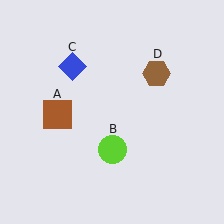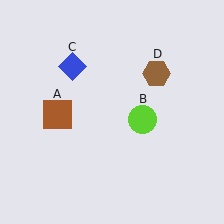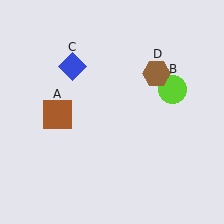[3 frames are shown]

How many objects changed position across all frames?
1 object changed position: lime circle (object B).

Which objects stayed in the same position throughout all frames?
Brown square (object A) and blue diamond (object C) and brown hexagon (object D) remained stationary.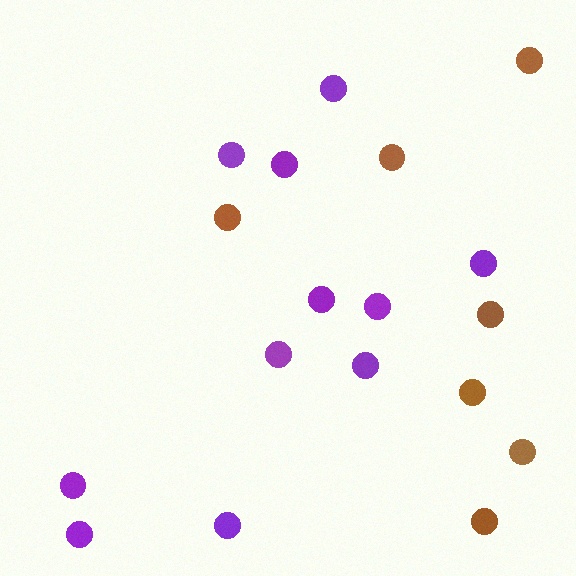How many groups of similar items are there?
There are 2 groups: one group of purple circles (11) and one group of brown circles (7).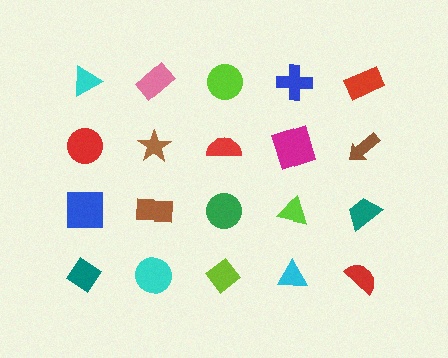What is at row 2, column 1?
A red circle.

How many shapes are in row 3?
5 shapes.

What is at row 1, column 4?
A blue cross.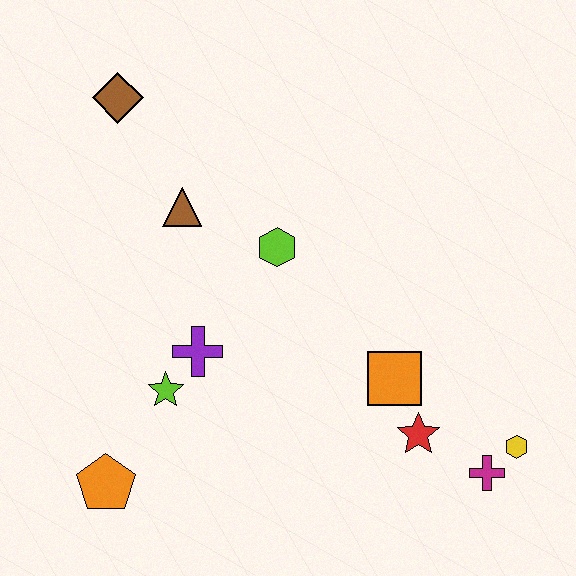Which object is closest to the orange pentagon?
The lime star is closest to the orange pentagon.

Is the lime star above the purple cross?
No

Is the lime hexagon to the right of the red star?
No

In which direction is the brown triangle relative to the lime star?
The brown triangle is above the lime star.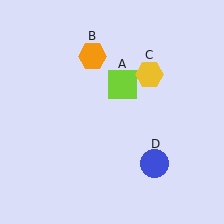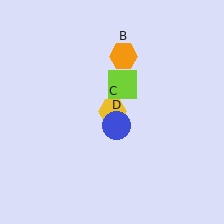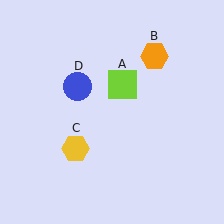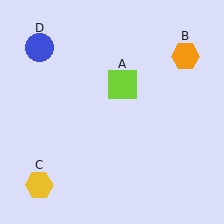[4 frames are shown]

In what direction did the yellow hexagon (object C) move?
The yellow hexagon (object C) moved down and to the left.